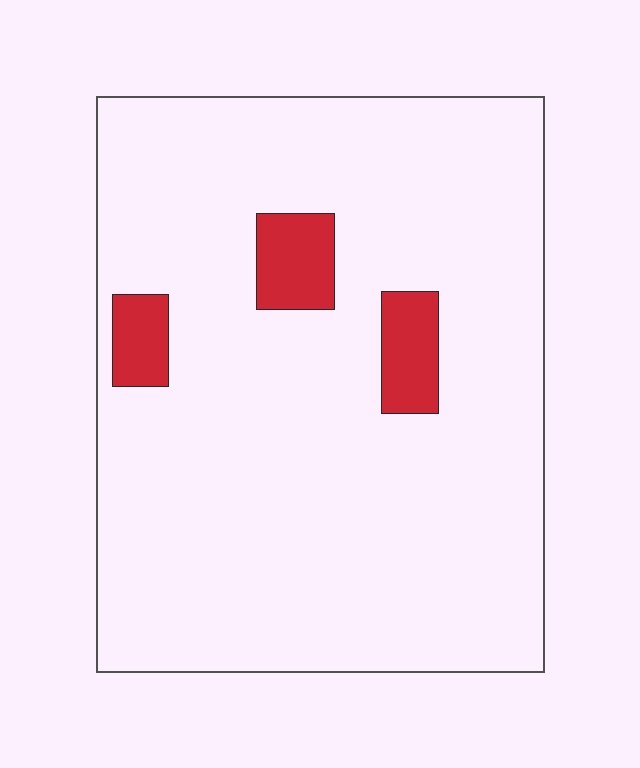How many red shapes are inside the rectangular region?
3.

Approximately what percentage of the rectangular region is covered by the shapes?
Approximately 10%.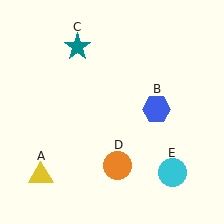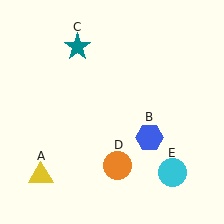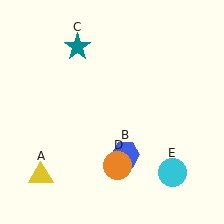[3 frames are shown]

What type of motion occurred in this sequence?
The blue hexagon (object B) rotated clockwise around the center of the scene.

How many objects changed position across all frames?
1 object changed position: blue hexagon (object B).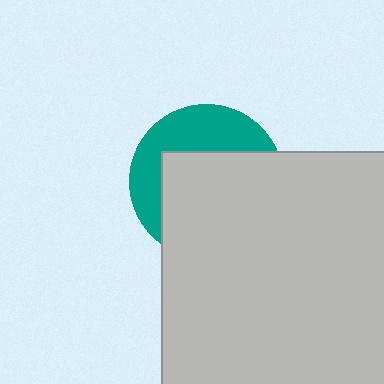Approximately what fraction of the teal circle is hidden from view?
Roughly 62% of the teal circle is hidden behind the light gray rectangle.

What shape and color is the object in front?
The object in front is a light gray rectangle.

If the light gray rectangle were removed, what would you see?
You would see the complete teal circle.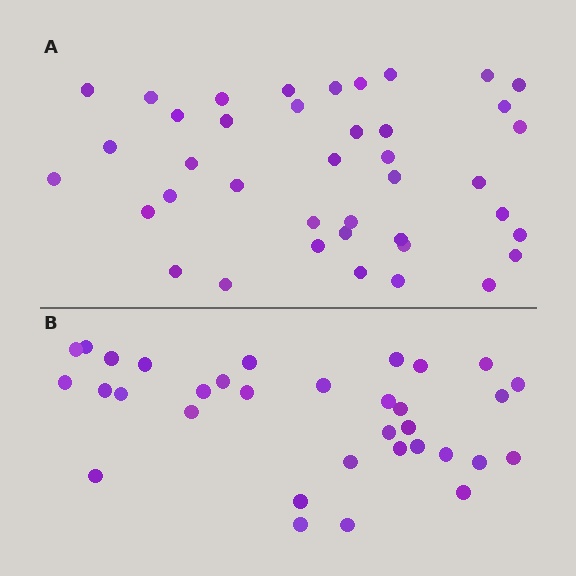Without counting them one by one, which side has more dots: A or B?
Region A (the top region) has more dots.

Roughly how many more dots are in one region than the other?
Region A has roughly 8 or so more dots than region B.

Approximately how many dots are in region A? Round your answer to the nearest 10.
About 40 dots.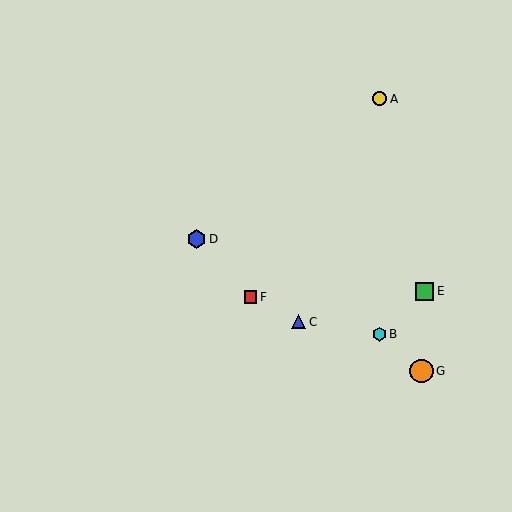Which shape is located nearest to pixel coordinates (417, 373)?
The orange circle (labeled G) at (421, 371) is nearest to that location.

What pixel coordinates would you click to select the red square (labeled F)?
Click at (250, 297) to select the red square F.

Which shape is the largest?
The orange circle (labeled G) is the largest.